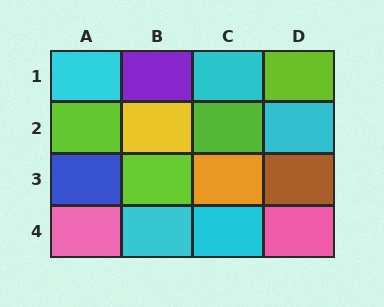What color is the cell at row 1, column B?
Purple.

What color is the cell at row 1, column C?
Cyan.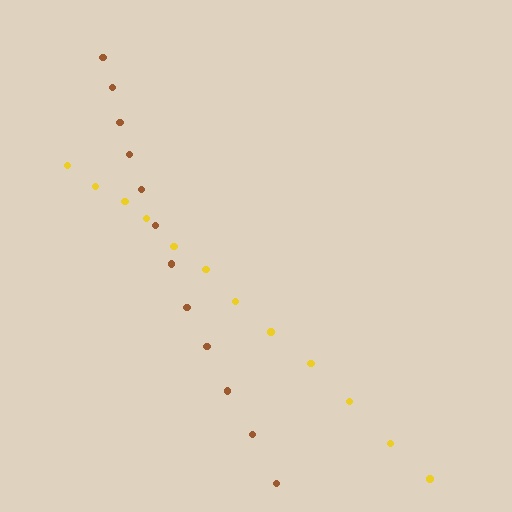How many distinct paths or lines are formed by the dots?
There are 2 distinct paths.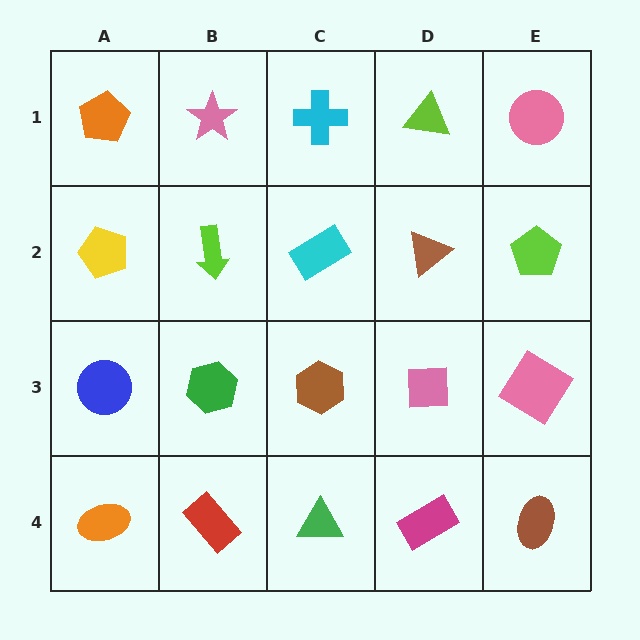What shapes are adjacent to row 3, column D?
A brown triangle (row 2, column D), a magenta rectangle (row 4, column D), a brown hexagon (row 3, column C), a pink diamond (row 3, column E).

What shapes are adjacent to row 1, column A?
A yellow pentagon (row 2, column A), a pink star (row 1, column B).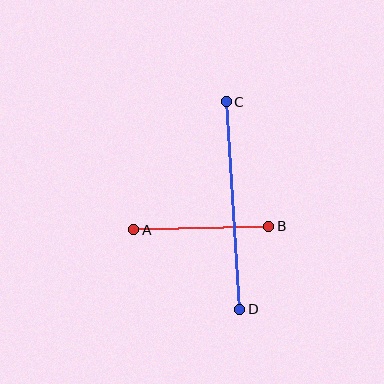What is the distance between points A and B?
The distance is approximately 135 pixels.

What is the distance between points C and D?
The distance is approximately 208 pixels.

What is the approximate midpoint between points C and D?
The midpoint is at approximately (233, 206) pixels.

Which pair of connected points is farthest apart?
Points C and D are farthest apart.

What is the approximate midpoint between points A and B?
The midpoint is at approximately (201, 228) pixels.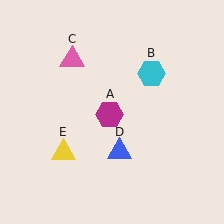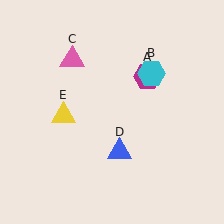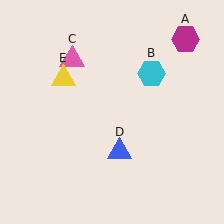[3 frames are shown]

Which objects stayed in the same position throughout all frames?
Cyan hexagon (object B) and pink triangle (object C) and blue triangle (object D) remained stationary.